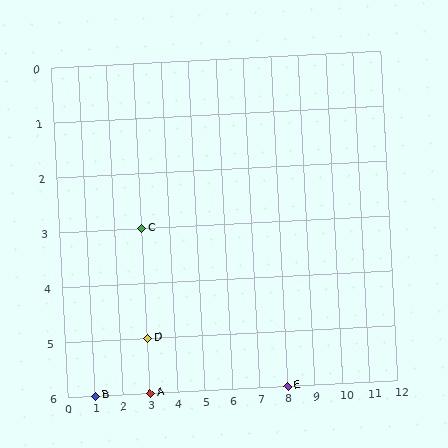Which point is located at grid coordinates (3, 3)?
Point C is at (3, 3).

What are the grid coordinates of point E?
Point E is at grid coordinates (8, 6).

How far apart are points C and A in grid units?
Points C and A are 3 rows apart.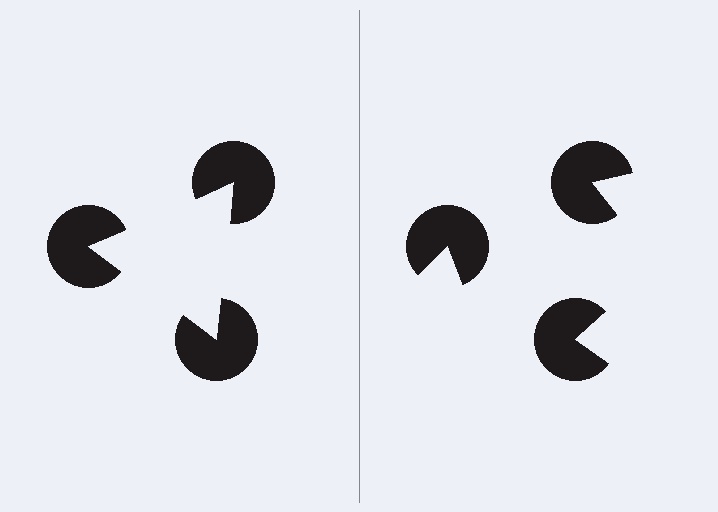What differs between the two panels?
The pac-man discs are positioned identically on both sides; only the wedge orientations differ. On the left they align to a triangle; on the right they are misaligned.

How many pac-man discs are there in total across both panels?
6 — 3 on each side.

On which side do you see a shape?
An illusory triangle appears on the left side. On the right side the wedge cuts are rotated, so no coherent shape forms.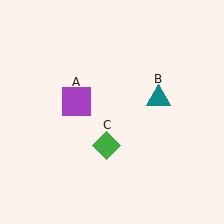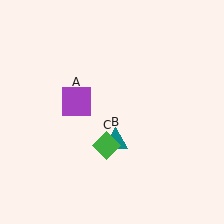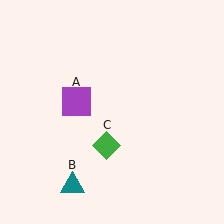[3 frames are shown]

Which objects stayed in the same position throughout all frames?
Purple square (object A) and green diamond (object C) remained stationary.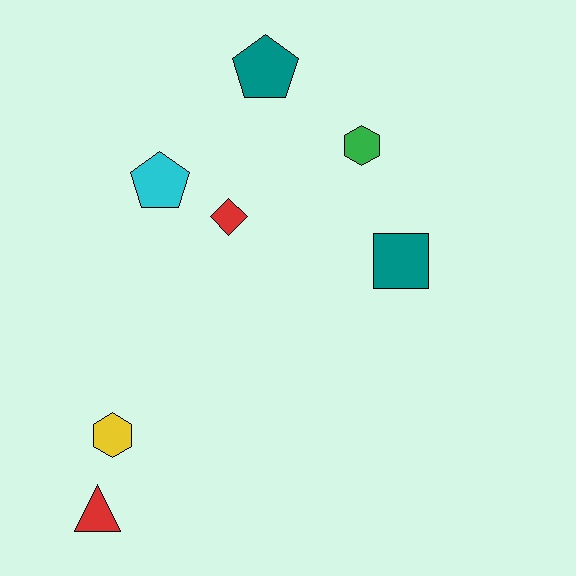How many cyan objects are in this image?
There is 1 cyan object.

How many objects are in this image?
There are 7 objects.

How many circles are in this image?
There are no circles.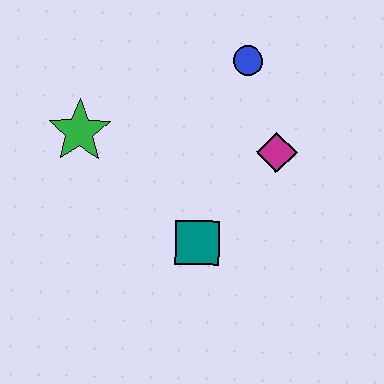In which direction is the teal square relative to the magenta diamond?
The teal square is below the magenta diamond.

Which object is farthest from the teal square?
The blue circle is farthest from the teal square.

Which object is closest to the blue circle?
The magenta diamond is closest to the blue circle.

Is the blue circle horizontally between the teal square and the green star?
No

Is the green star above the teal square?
Yes